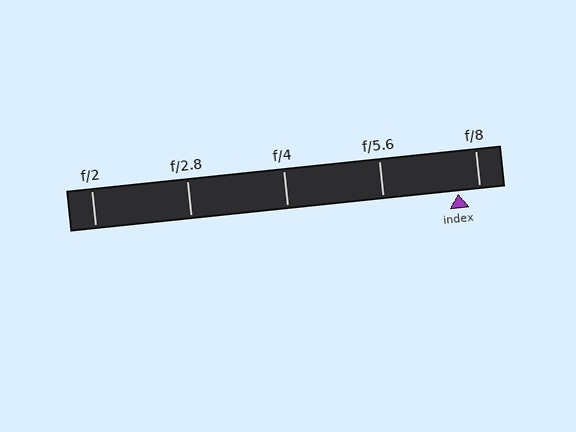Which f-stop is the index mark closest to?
The index mark is closest to f/8.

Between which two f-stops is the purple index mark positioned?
The index mark is between f/5.6 and f/8.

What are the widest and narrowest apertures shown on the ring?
The widest aperture shown is f/2 and the narrowest is f/8.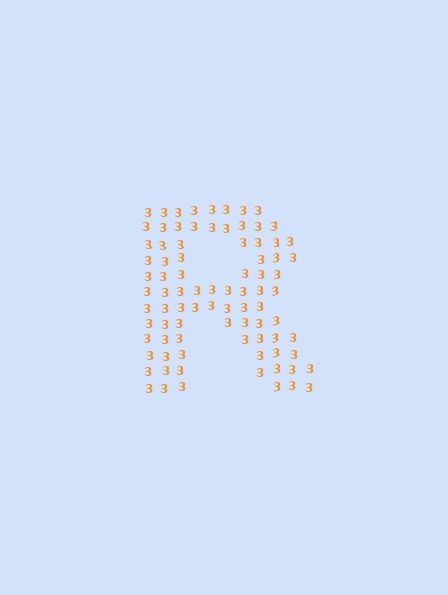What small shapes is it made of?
It is made of small digit 3's.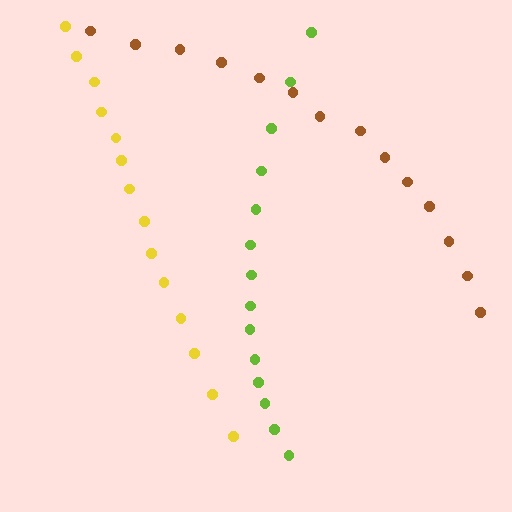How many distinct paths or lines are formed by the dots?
There are 3 distinct paths.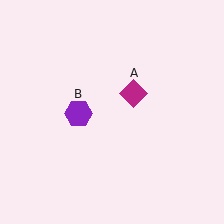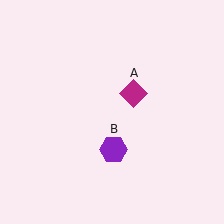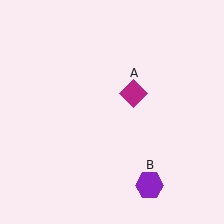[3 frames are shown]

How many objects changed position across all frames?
1 object changed position: purple hexagon (object B).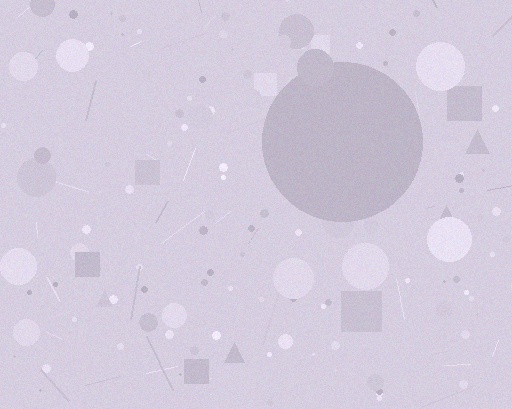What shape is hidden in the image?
A circle is hidden in the image.